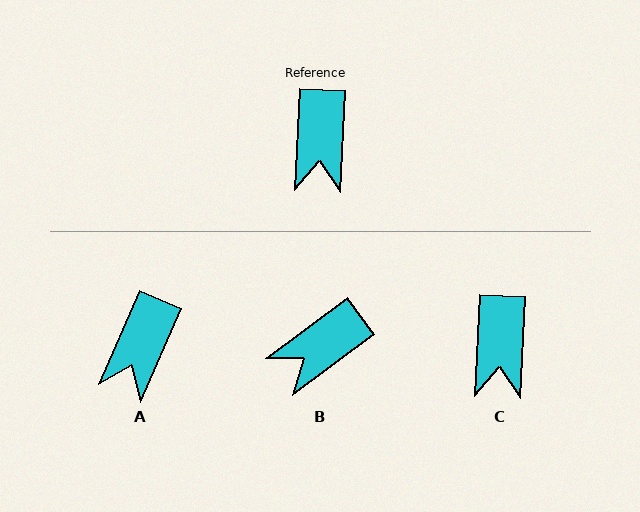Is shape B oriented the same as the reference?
No, it is off by about 51 degrees.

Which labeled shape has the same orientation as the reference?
C.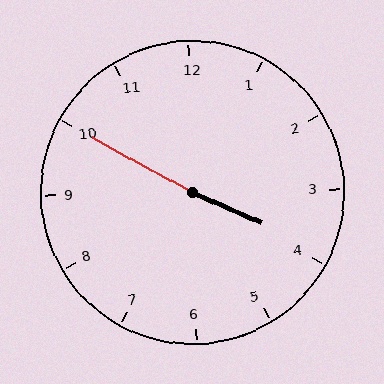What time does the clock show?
3:50.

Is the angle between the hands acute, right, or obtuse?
It is obtuse.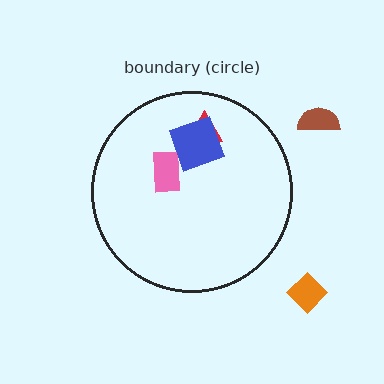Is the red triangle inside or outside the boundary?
Inside.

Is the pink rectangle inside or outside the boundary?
Inside.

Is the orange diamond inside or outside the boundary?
Outside.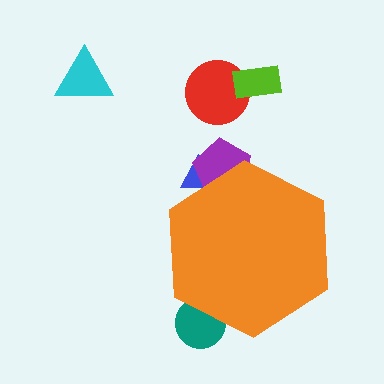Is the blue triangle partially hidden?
Yes, the blue triangle is partially hidden behind the orange hexagon.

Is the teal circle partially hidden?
Yes, the teal circle is partially hidden behind the orange hexagon.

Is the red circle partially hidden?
No, the red circle is fully visible.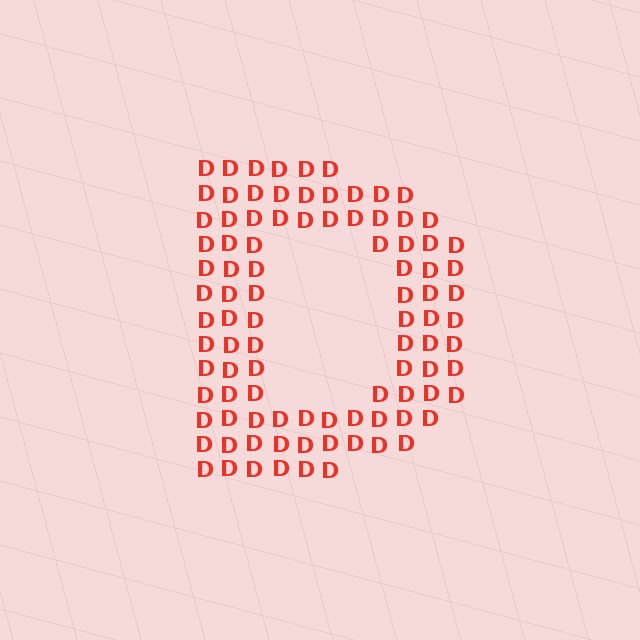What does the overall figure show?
The overall figure shows the letter D.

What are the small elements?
The small elements are letter D's.